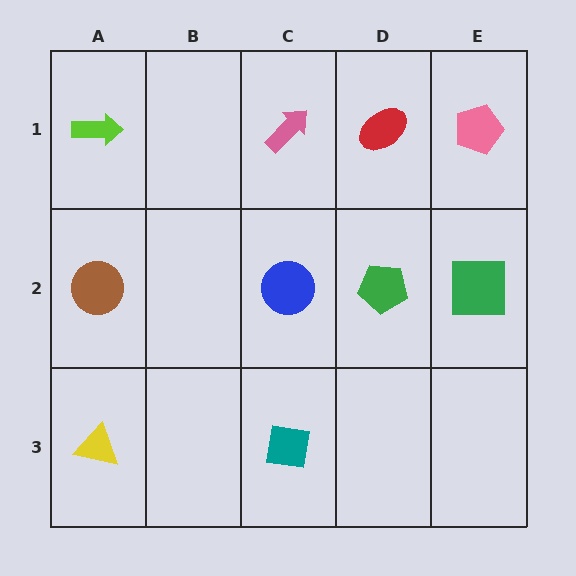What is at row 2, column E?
A green square.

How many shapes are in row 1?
4 shapes.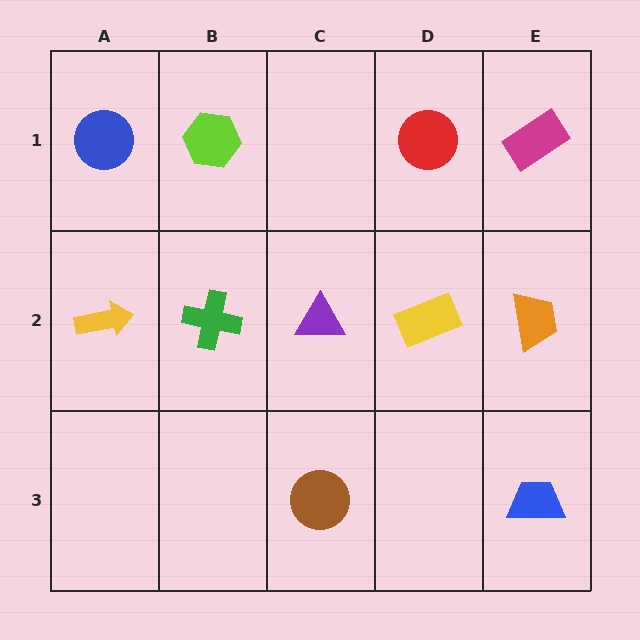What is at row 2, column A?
A yellow arrow.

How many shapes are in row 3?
2 shapes.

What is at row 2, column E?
An orange trapezoid.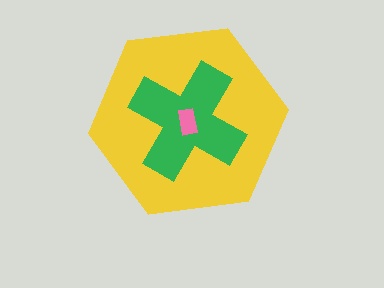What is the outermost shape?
The yellow hexagon.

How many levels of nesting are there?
3.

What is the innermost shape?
The pink rectangle.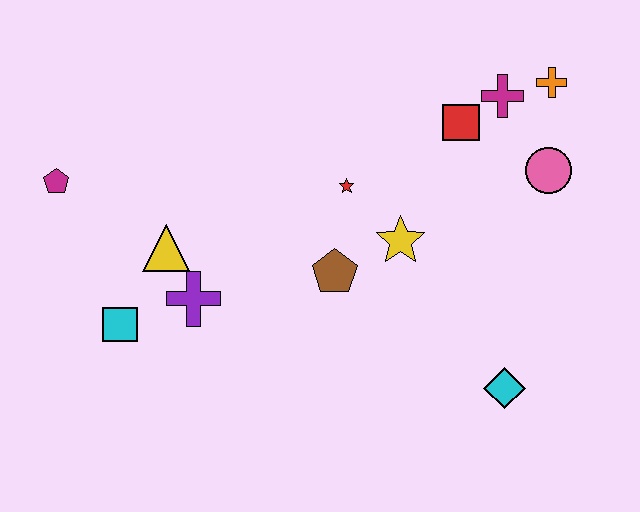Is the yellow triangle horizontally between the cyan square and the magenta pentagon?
No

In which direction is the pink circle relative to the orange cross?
The pink circle is below the orange cross.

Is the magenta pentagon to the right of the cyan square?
No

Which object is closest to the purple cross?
The yellow triangle is closest to the purple cross.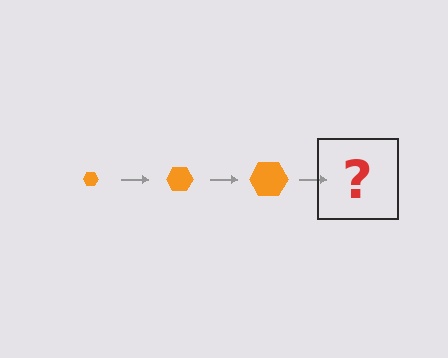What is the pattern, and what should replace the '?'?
The pattern is that the hexagon gets progressively larger each step. The '?' should be an orange hexagon, larger than the previous one.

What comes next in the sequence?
The next element should be an orange hexagon, larger than the previous one.